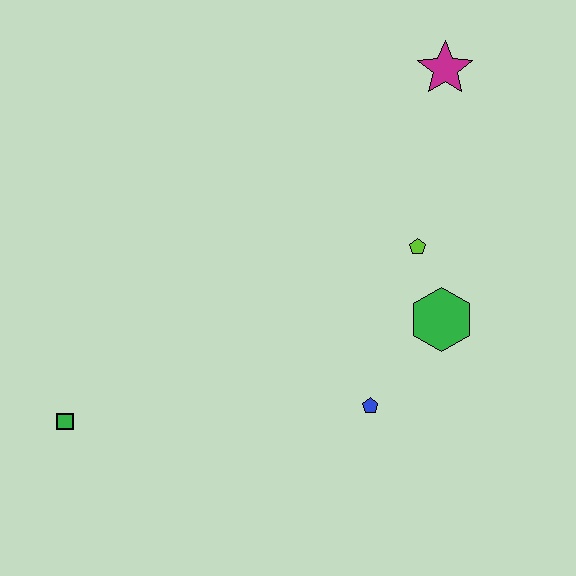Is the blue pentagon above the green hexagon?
No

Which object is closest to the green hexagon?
The lime pentagon is closest to the green hexagon.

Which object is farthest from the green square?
The magenta star is farthest from the green square.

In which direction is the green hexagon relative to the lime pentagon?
The green hexagon is below the lime pentagon.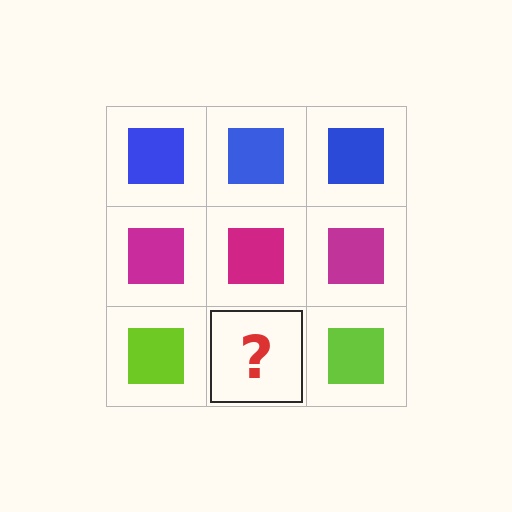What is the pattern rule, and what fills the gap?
The rule is that each row has a consistent color. The gap should be filled with a lime square.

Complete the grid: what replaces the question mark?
The question mark should be replaced with a lime square.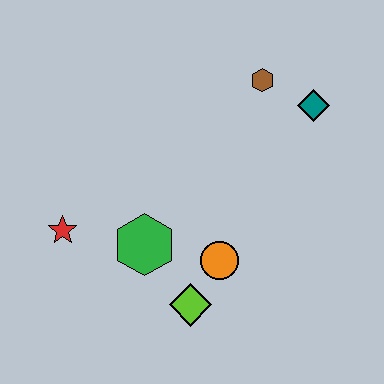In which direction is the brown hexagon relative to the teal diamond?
The brown hexagon is to the left of the teal diamond.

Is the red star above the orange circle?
Yes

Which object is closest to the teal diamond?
The brown hexagon is closest to the teal diamond.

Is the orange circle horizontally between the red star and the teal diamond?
Yes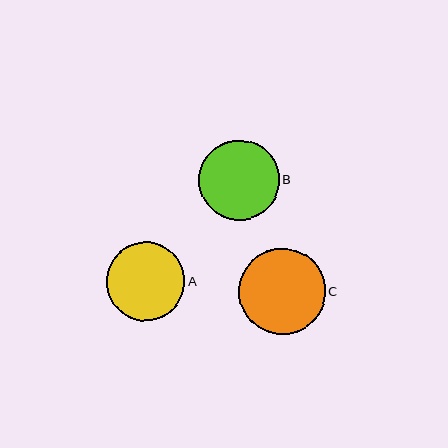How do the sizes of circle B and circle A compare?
Circle B and circle A are approximately the same size.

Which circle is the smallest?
Circle A is the smallest with a size of approximately 79 pixels.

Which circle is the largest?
Circle C is the largest with a size of approximately 87 pixels.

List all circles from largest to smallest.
From largest to smallest: C, B, A.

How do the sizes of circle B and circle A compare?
Circle B and circle A are approximately the same size.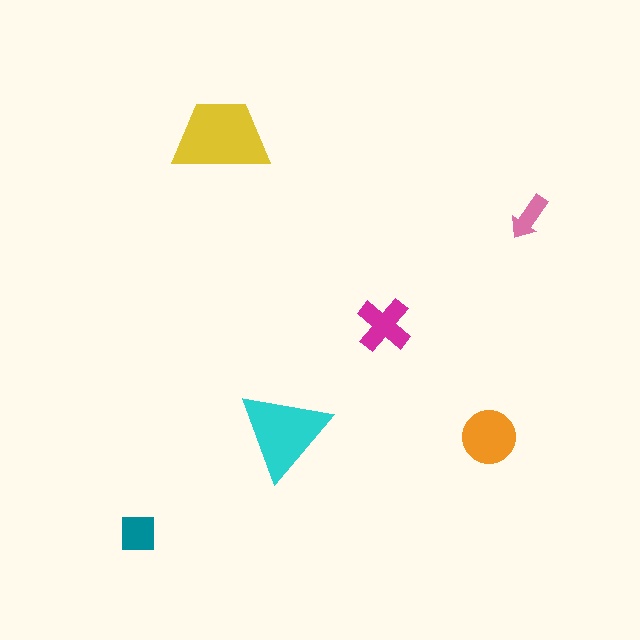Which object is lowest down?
The teal square is bottommost.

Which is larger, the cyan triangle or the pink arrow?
The cyan triangle.